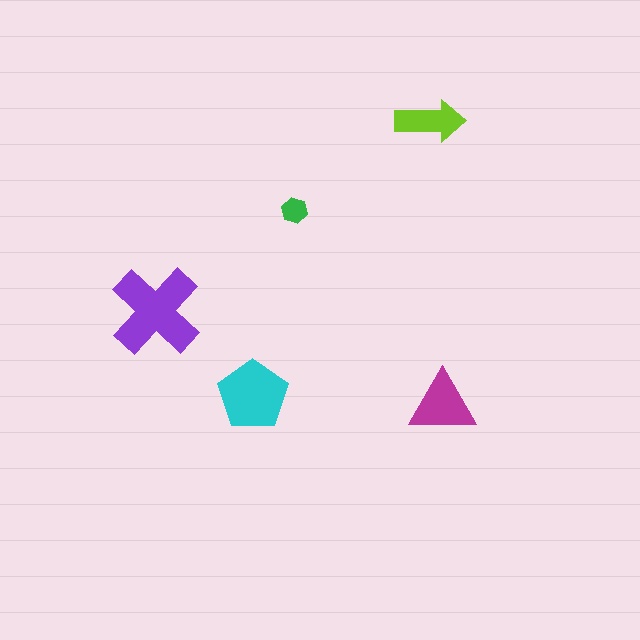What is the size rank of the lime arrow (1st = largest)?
4th.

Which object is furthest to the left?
The purple cross is leftmost.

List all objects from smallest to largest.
The green hexagon, the lime arrow, the magenta triangle, the cyan pentagon, the purple cross.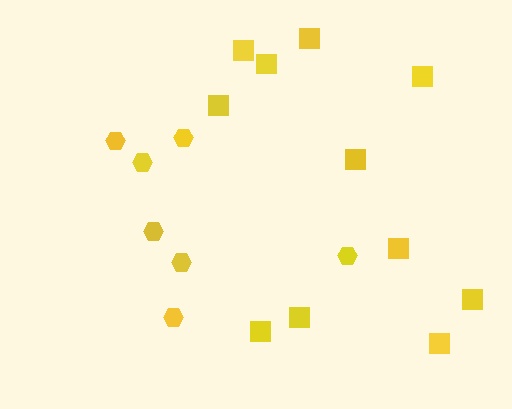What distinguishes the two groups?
There are 2 groups: one group of squares (11) and one group of hexagons (7).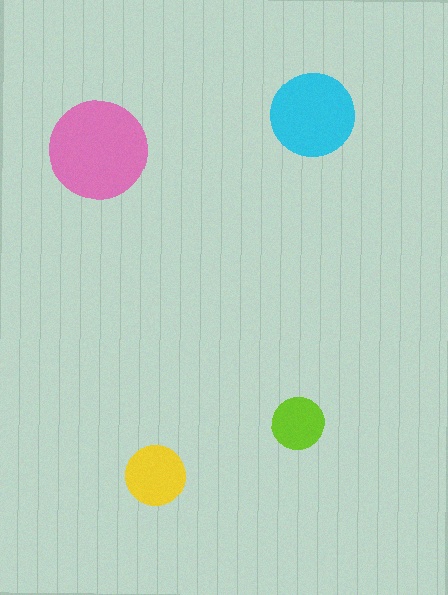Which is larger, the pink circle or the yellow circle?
The pink one.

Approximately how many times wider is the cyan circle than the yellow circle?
About 1.5 times wider.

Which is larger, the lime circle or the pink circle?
The pink one.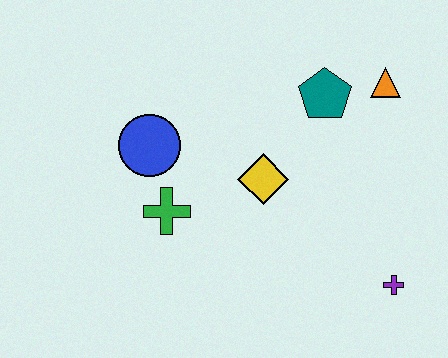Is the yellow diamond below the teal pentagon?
Yes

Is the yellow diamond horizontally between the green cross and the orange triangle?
Yes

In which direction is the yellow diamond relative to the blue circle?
The yellow diamond is to the right of the blue circle.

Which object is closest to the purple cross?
The yellow diamond is closest to the purple cross.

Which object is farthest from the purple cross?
The blue circle is farthest from the purple cross.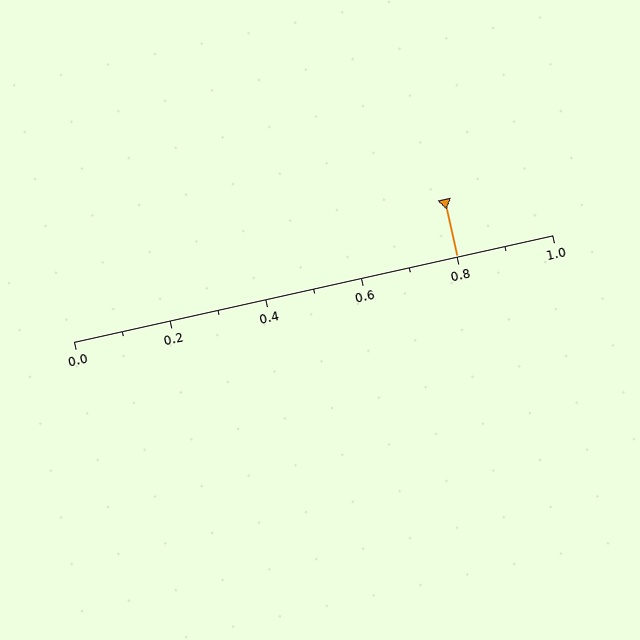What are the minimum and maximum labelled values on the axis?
The axis runs from 0.0 to 1.0.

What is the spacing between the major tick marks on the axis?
The major ticks are spaced 0.2 apart.